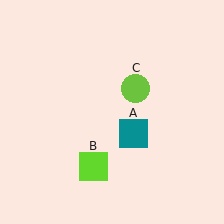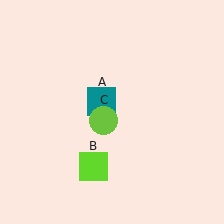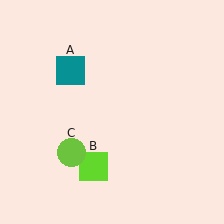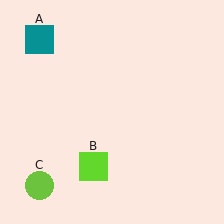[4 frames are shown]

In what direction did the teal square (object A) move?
The teal square (object A) moved up and to the left.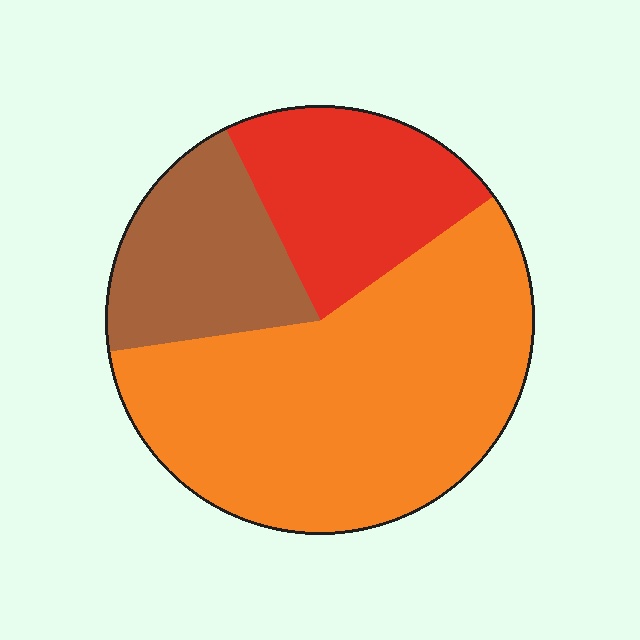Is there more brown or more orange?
Orange.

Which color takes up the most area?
Orange, at roughly 55%.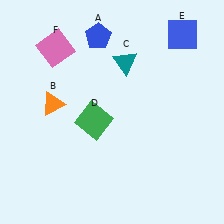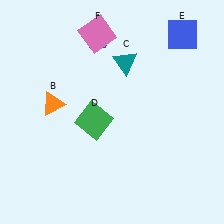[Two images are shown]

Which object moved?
The pink square (F) moved right.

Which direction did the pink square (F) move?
The pink square (F) moved right.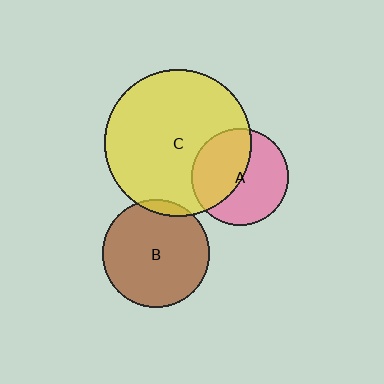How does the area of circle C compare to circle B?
Approximately 1.9 times.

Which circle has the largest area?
Circle C (yellow).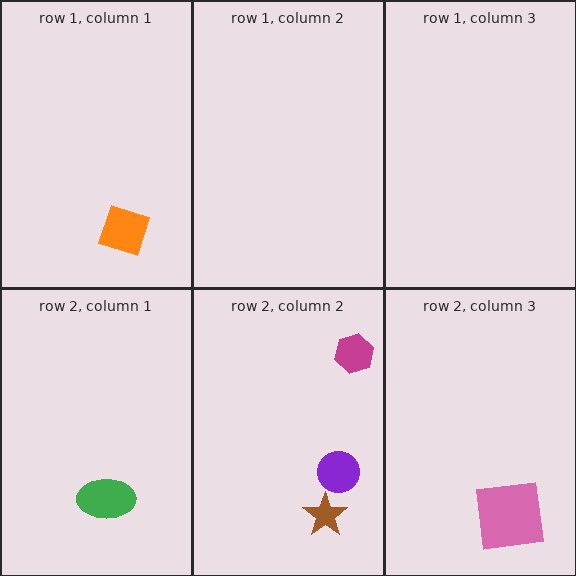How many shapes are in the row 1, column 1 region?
1.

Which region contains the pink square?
The row 2, column 3 region.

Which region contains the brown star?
The row 2, column 2 region.